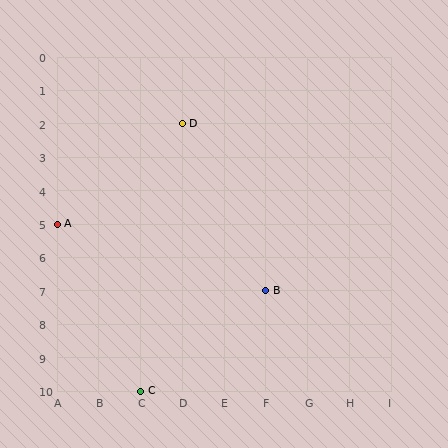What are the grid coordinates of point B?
Point B is at grid coordinates (F, 7).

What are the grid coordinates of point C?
Point C is at grid coordinates (C, 10).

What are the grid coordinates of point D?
Point D is at grid coordinates (D, 2).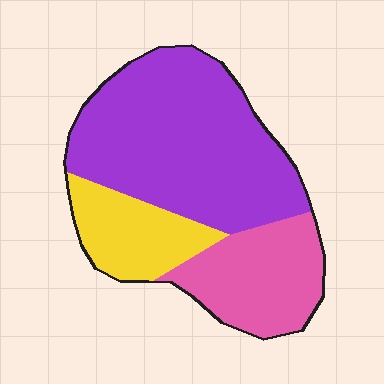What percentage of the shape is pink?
Pink covers around 25% of the shape.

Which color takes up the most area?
Purple, at roughly 55%.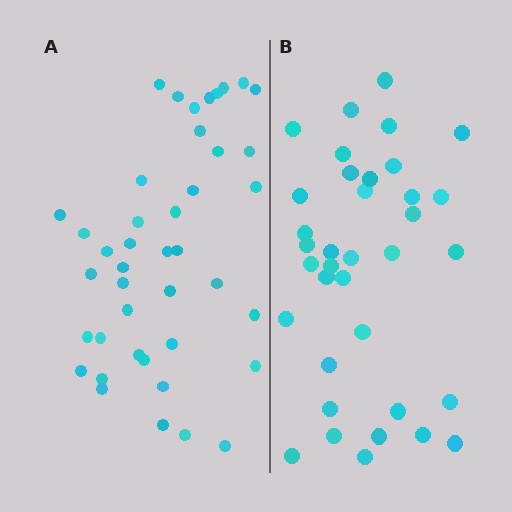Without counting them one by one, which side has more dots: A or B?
Region A (the left region) has more dots.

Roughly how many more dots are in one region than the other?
Region A has about 6 more dots than region B.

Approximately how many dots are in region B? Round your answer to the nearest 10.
About 40 dots. (The exact count is 36, which rounds to 40.)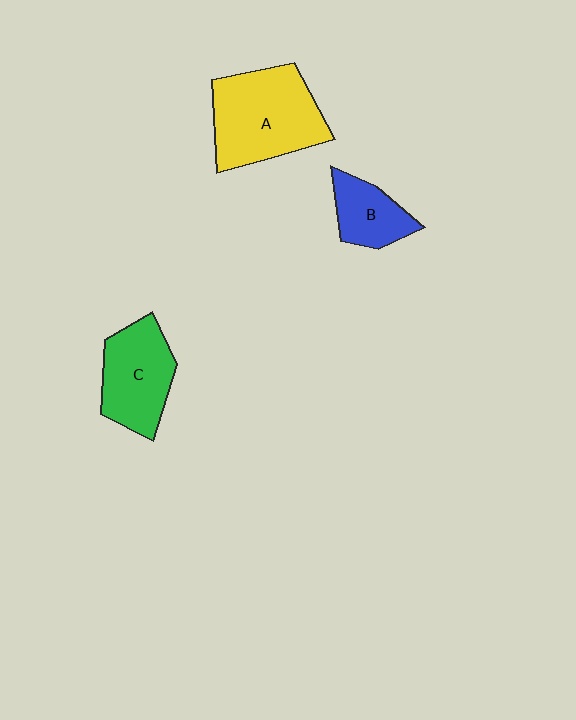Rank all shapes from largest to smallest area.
From largest to smallest: A (yellow), C (green), B (blue).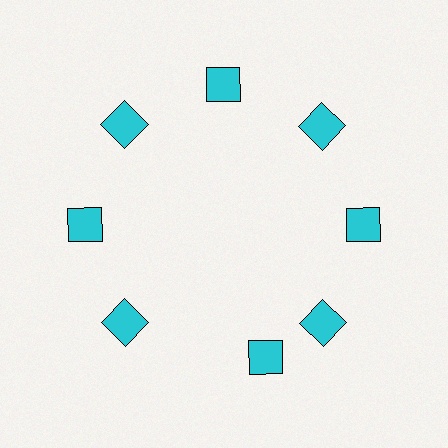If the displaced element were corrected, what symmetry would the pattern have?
It would have 8-fold rotational symmetry — the pattern would map onto itself every 45 degrees.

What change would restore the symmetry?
The symmetry would be restored by rotating it back into even spacing with its neighbors so that all 8 diamonds sit at equal angles and equal distance from the center.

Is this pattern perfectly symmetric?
No. The 8 cyan diamonds are arranged in a ring, but one element near the 6 o'clock position is rotated out of alignment along the ring, breaking the 8-fold rotational symmetry.